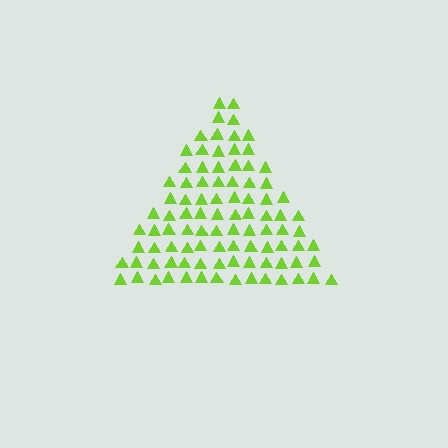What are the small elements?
The small elements are triangles.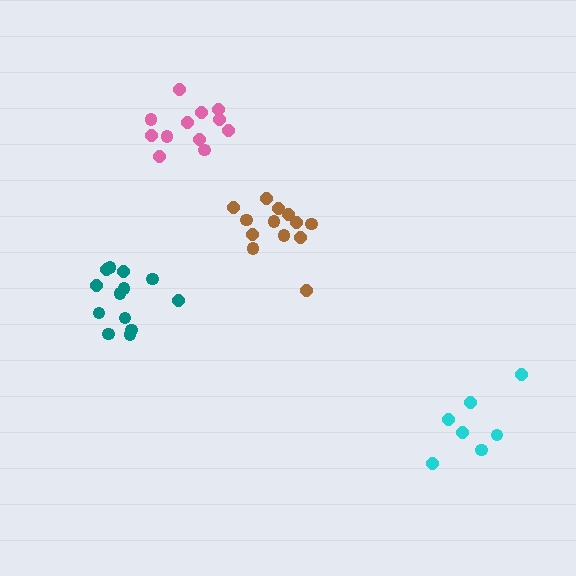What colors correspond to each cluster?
The clusters are colored: cyan, teal, brown, pink.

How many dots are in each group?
Group 1: 7 dots, Group 2: 13 dots, Group 3: 13 dots, Group 4: 12 dots (45 total).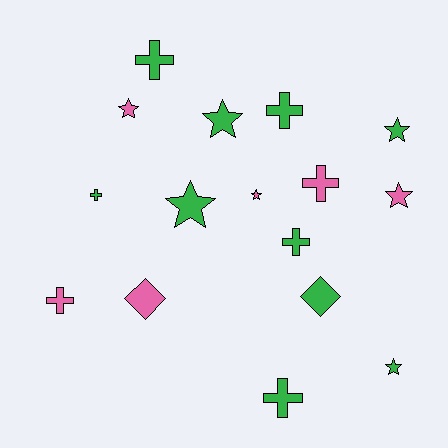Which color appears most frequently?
Green, with 10 objects.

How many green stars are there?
There are 4 green stars.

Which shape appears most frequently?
Star, with 7 objects.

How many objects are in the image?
There are 16 objects.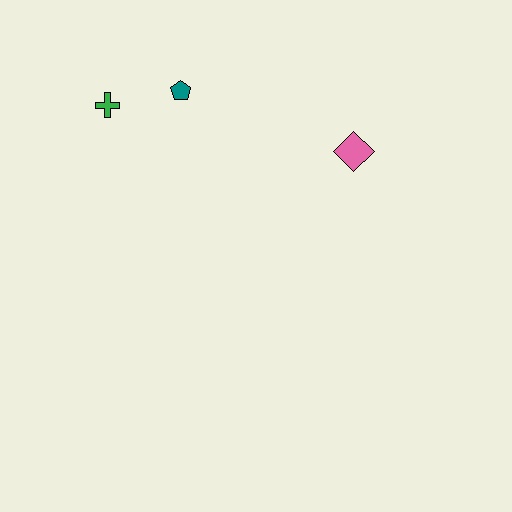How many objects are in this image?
There are 3 objects.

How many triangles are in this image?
There are no triangles.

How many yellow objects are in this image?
There are no yellow objects.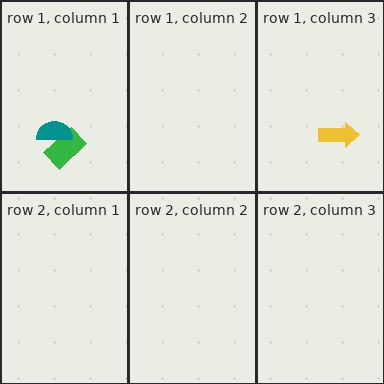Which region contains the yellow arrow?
The row 1, column 3 region.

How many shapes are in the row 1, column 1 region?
2.